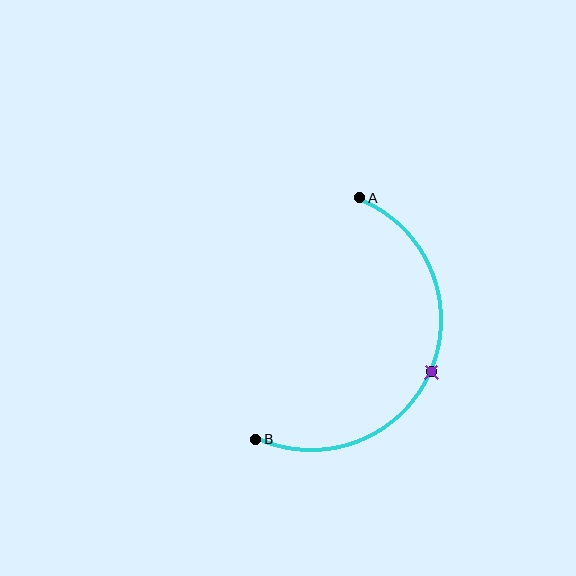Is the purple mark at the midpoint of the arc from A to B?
Yes. The purple mark lies on the arc at equal arc-length from both A and B — it is the arc midpoint.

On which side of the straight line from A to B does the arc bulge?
The arc bulges to the right of the straight line connecting A and B.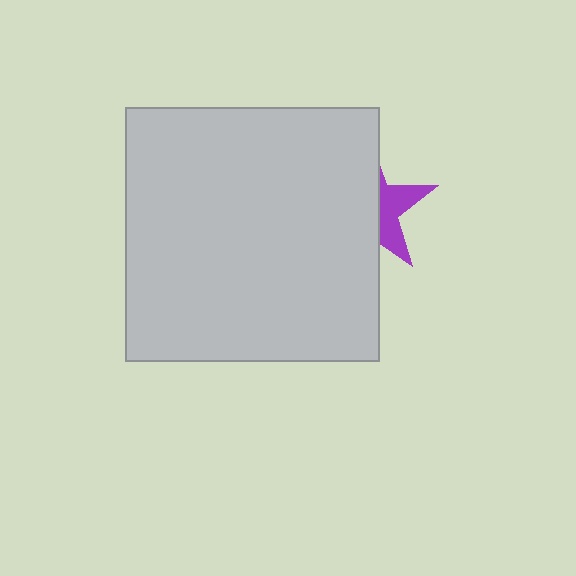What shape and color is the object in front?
The object in front is a light gray rectangle.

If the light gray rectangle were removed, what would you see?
You would see the complete purple star.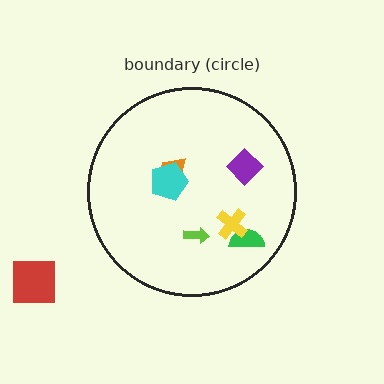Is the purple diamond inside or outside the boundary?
Inside.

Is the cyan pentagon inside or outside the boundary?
Inside.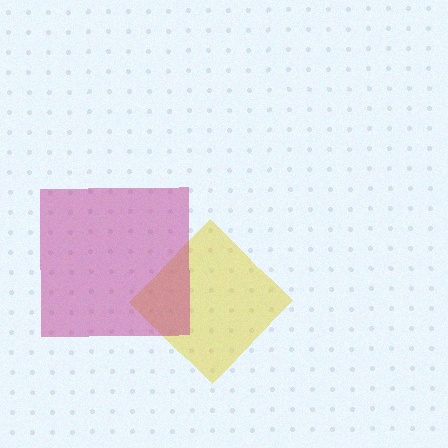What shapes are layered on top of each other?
The layered shapes are: a yellow diamond, a magenta square.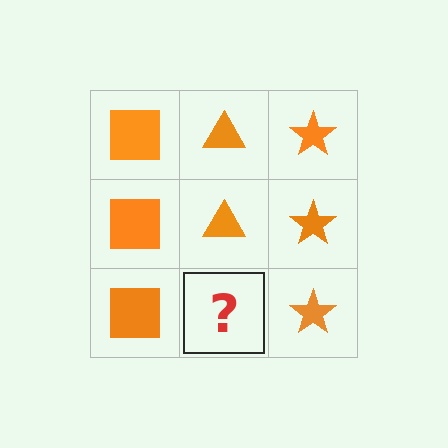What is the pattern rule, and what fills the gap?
The rule is that each column has a consistent shape. The gap should be filled with an orange triangle.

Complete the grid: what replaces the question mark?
The question mark should be replaced with an orange triangle.